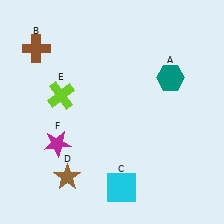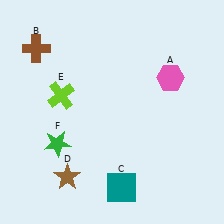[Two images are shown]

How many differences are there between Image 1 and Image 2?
There are 3 differences between the two images.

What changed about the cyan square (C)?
In Image 1, C is cyan. In Image 2, it changed to teal.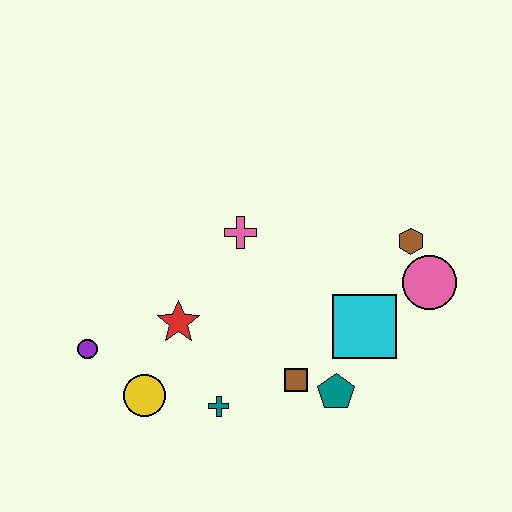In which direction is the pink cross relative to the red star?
The pink cross is above the red star.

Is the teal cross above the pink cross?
No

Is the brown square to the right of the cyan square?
No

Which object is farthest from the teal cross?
The brown hexagon is farthest from the teal cross.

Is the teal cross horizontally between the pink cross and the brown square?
No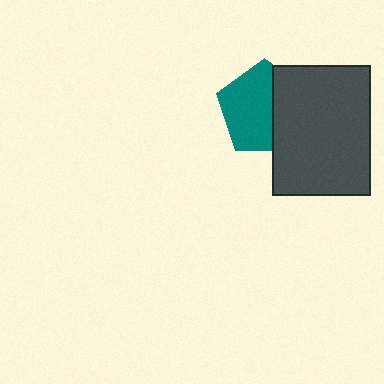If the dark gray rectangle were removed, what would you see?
You would see the complete teal pentagon.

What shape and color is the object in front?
The object in front is a dark gray rectangle.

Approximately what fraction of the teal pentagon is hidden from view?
Roughly 40% of the teal pentagon is hidden behind the dark gray rectangle.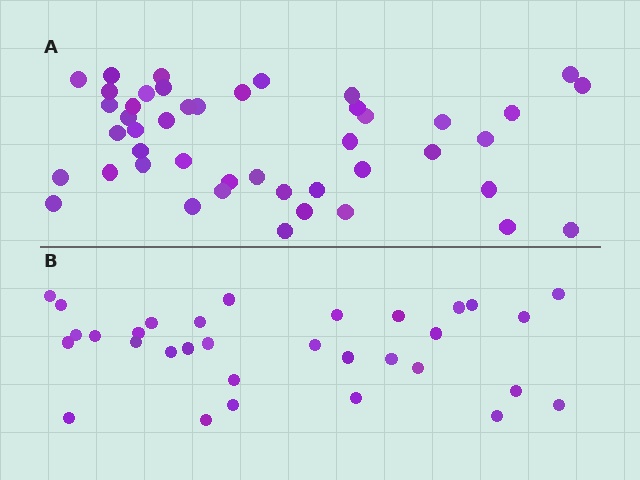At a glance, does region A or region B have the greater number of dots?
Region A (the top region) has more dots.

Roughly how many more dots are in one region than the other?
Region A has approximately 15 more dots than region B.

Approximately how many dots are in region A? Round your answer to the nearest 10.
About 40 dots. (The exact count is 45, which rounds to 40.)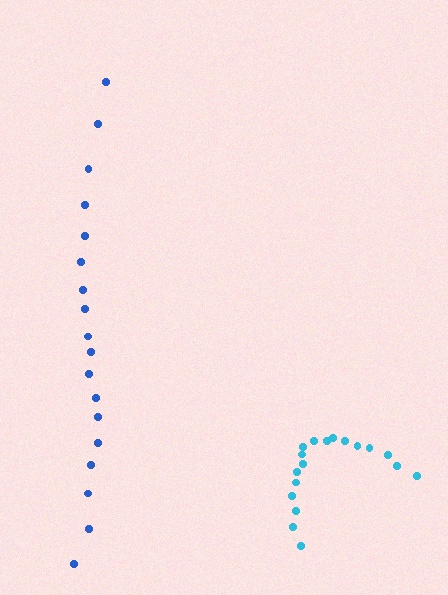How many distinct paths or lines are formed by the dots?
There are 2 distinct paths.